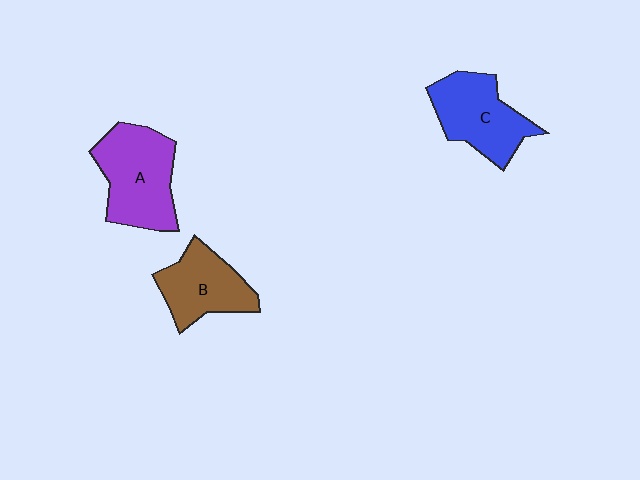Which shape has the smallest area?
Shape B (brown).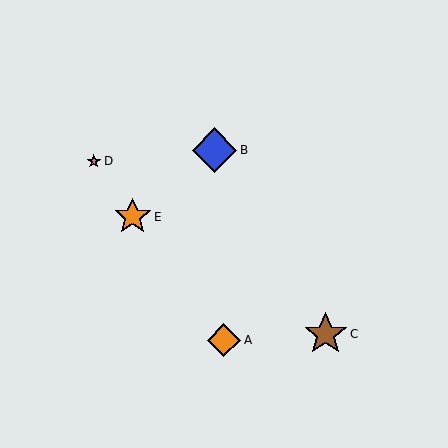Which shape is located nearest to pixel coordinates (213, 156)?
The blue diamond (labeled B) at (215, 150) is nearest to that location.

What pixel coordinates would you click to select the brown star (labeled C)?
Click at (326, 334) to select the brown star C.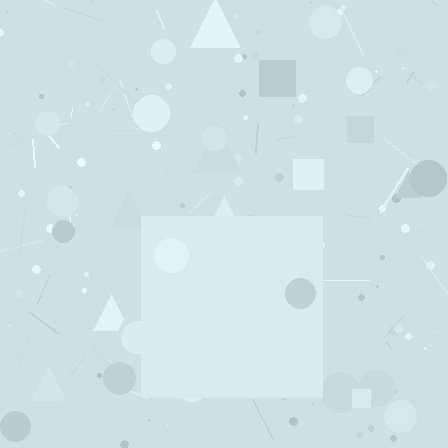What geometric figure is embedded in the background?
A square is embedded in the background.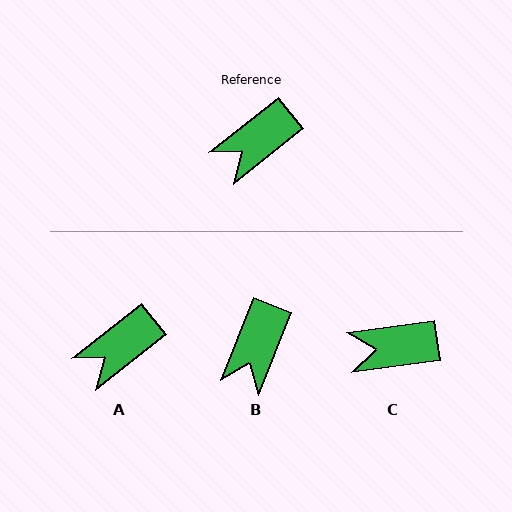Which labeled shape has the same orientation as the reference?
A.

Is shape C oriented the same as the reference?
No, it is off by about 30 degrees.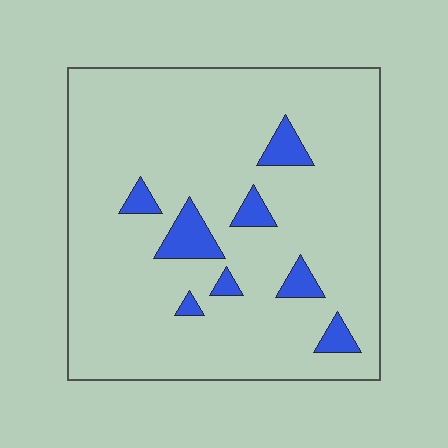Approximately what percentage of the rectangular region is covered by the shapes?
Approximately 10%.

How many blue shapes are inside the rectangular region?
8.